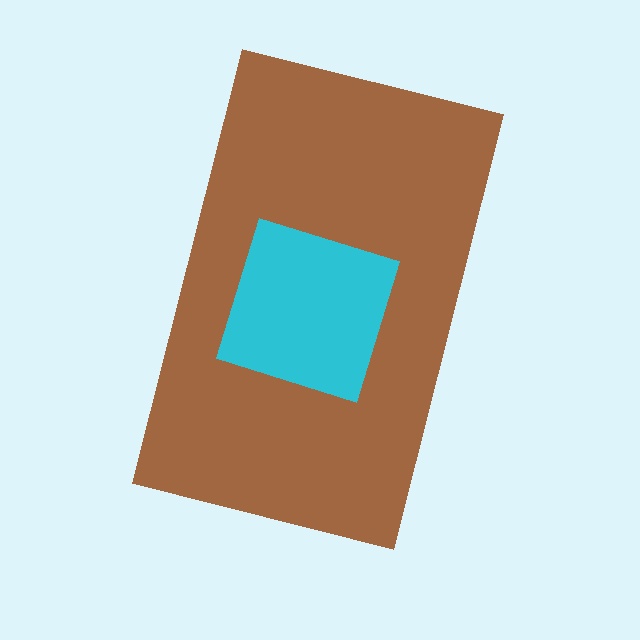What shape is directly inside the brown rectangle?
The cyan square.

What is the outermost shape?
The brown rectangle.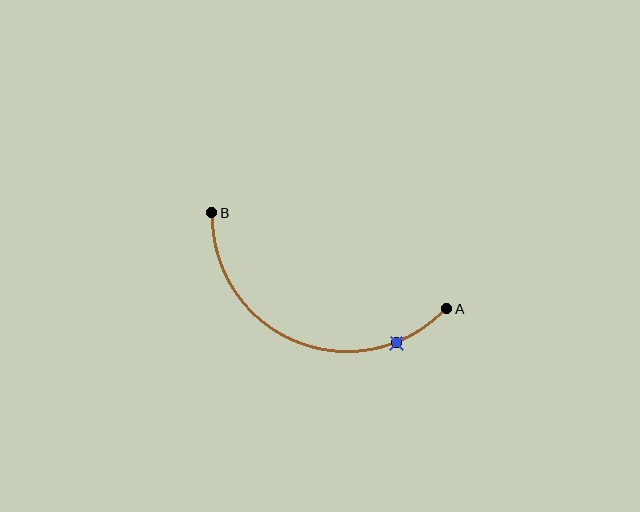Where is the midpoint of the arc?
The arc midpoint is the point on the curve farthest from the straight line joining A and B. It sits below that line.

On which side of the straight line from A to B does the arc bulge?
The arc bulges below the straight line connecting A and B.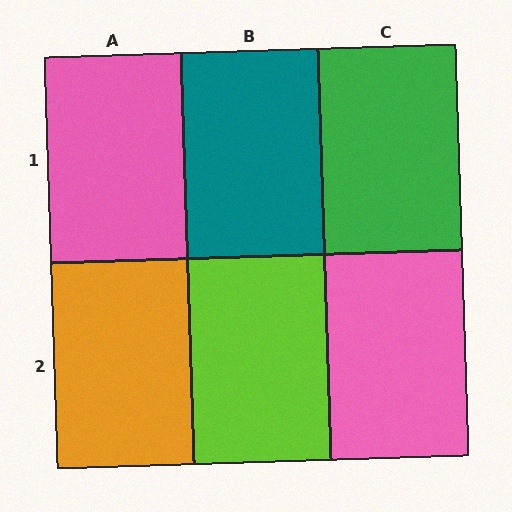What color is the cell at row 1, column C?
Green.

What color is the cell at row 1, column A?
Pink.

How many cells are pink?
2 cells are pink.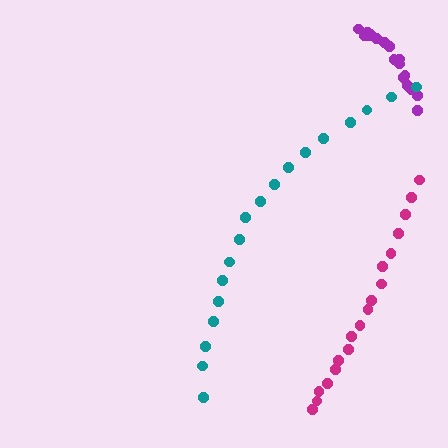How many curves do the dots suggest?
There are 3 distinct paths.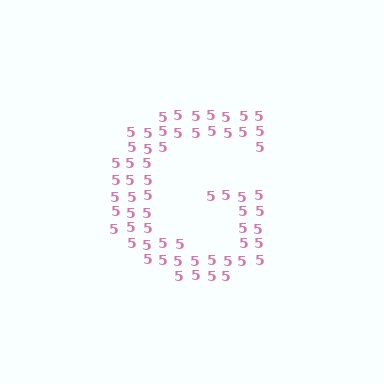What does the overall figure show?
The overall figure shows the letter G.